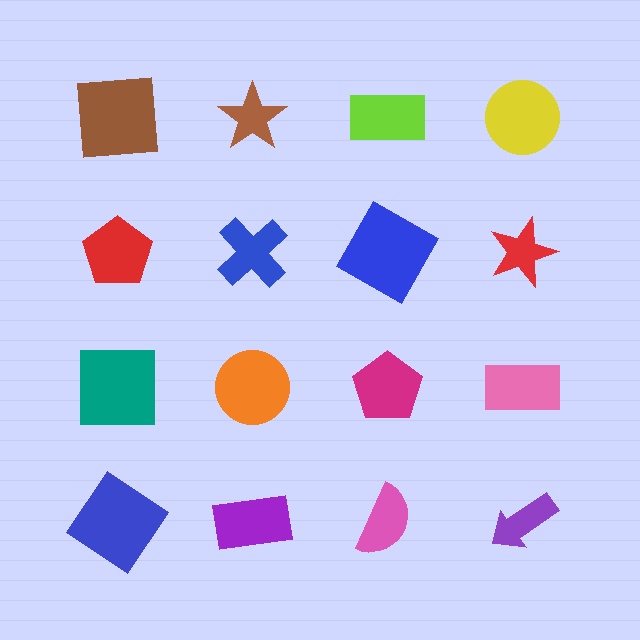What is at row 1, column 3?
A lime rectangle.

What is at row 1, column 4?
A yellow circle.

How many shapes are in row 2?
4 shapes.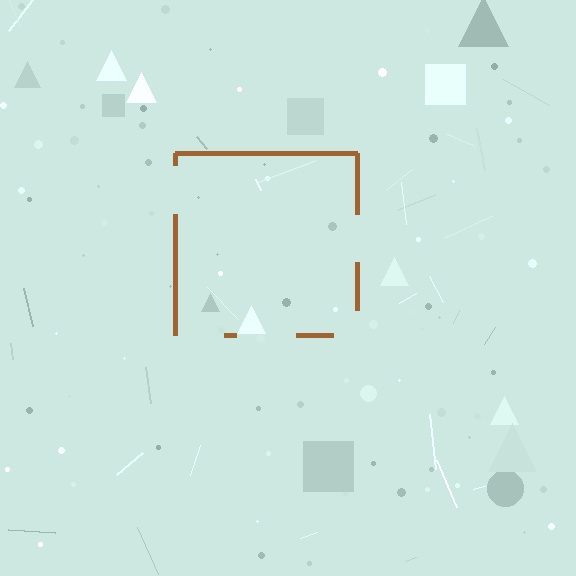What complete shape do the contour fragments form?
The contour fragments form a square.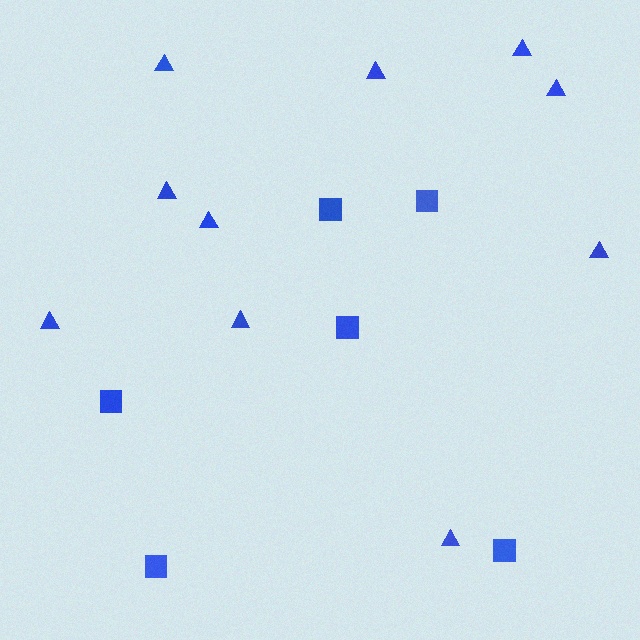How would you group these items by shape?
There are 2 groups: one group of squares (6) and one group of triangles (10).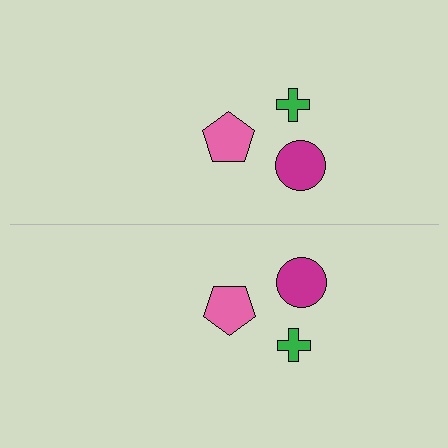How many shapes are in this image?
There are 6 shapes in this image.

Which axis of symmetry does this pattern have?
The pattern has a horizontal axis of symmetry running through the center of the image.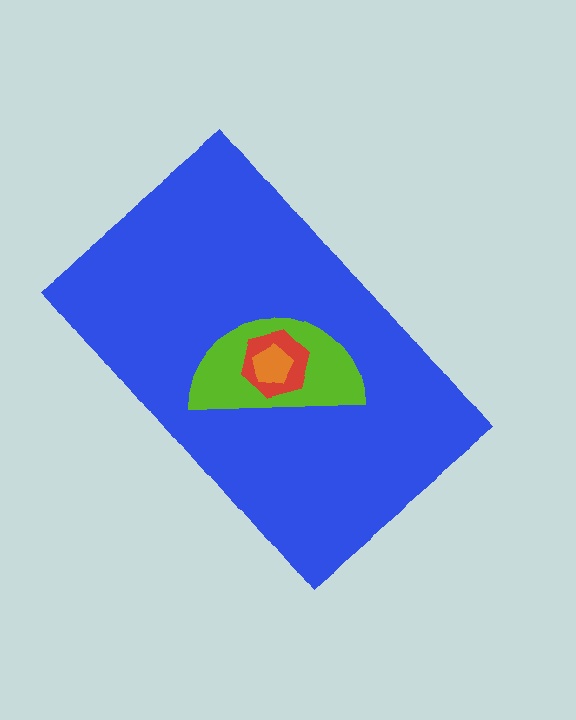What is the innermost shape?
The orange pentagon.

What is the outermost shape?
The blue rectangle.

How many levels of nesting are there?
4.